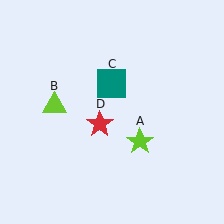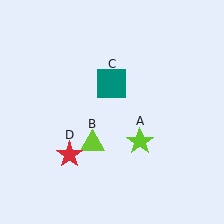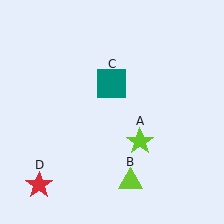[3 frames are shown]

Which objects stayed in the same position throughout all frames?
Lime star (object A) and teal square (object C) remained stationary.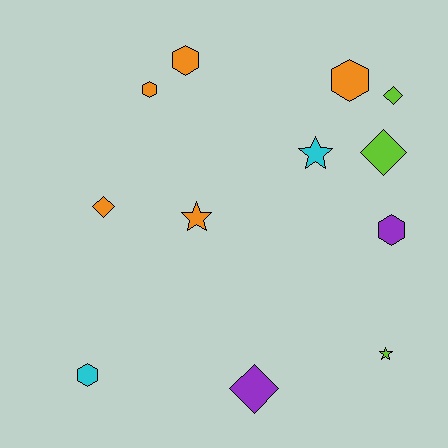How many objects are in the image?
There are 12 objects.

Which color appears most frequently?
Orange, with 5 objects.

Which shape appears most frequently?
Hexagon, with 5 objects.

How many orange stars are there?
There is 1 orange star.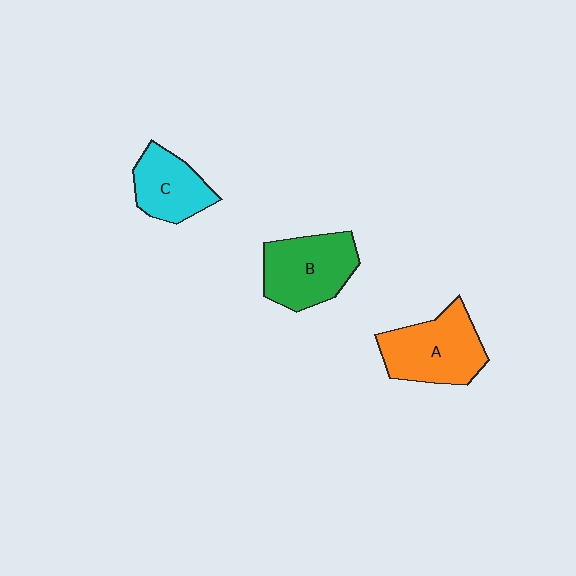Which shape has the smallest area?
Shape C (cyan).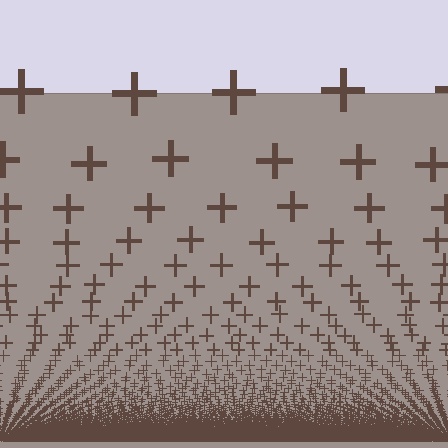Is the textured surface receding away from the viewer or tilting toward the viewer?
The surface appears to tilt toward the viewer. Texture elements get larger and sparser toward the top.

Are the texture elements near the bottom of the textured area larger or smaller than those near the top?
Smaller. The gradient is inverted — elements near the bottom are smaller and denser.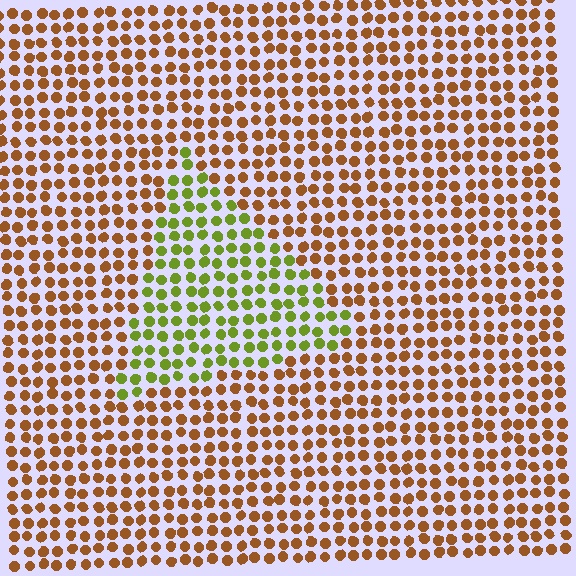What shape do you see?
I see a triangle.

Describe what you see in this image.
The image is filled with small brown elements in a uniform arrangement. A triangle-shaped region is visible where the elements are tinted to a slightly different hue, forming a subtle color boundary.